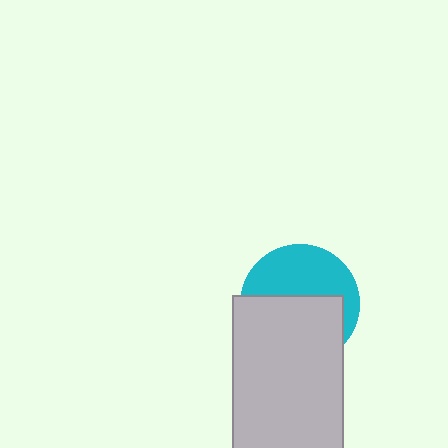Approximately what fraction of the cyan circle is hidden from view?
Roughly 54% of the cyan circle is hidden behind the light gray rectangle.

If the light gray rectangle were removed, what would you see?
You would see the complete cyan circle.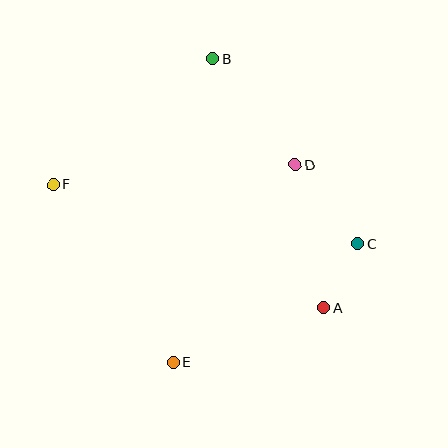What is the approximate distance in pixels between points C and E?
The distance between C and E is approximately 219 pixels.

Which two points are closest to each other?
Points A and C are closest to each other.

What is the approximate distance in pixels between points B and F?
The distance between B and F is approximately 203 pixels.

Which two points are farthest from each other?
Points C and F are farthest from each other.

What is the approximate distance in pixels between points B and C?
The distance between B and C is approximately 235 pixels.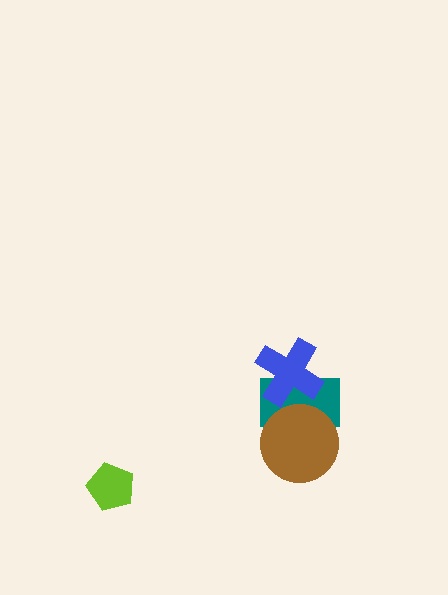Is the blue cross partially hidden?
No, no other shape covers it.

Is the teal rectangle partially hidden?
Yes, it is partially covered by another shape.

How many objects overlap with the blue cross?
1 object overlaps with the blue cross.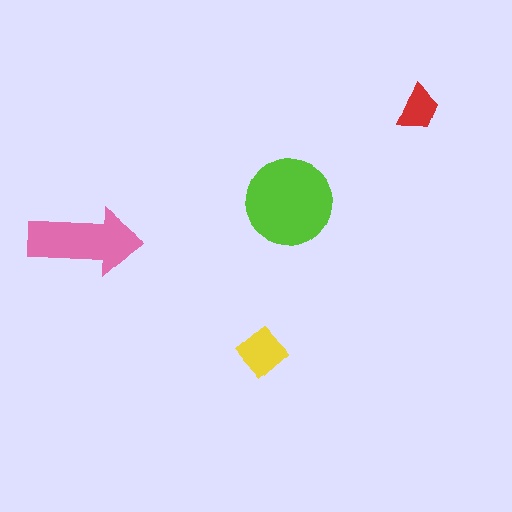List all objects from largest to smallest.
The lime circle, the pink arrow, the yellow diamond, the red trapezoid.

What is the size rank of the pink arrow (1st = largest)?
2nd.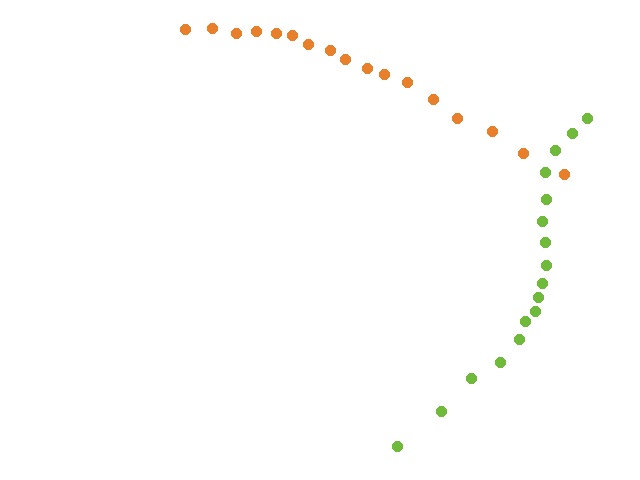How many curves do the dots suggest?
There are 2 distinct paths.